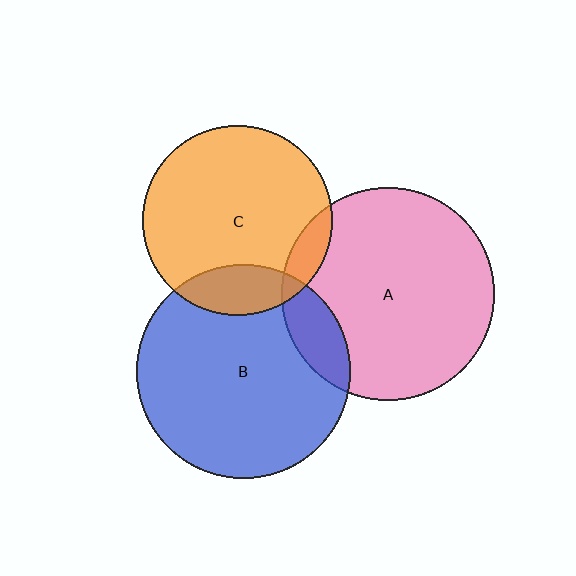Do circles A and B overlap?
Yes.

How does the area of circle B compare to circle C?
Approximately 1.3 times.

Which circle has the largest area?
Circle B (blue).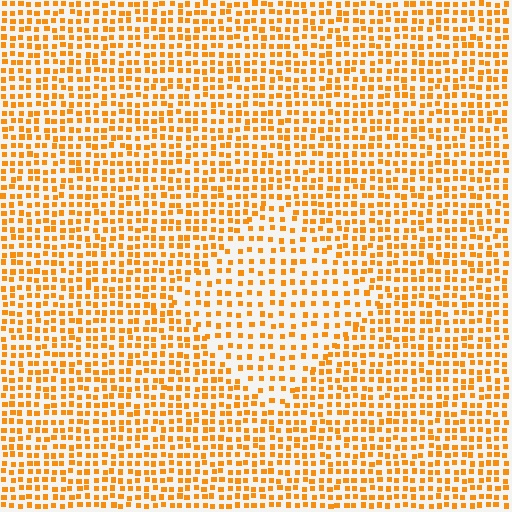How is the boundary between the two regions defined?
The boundary is defined by a change in element density (approximately 1.6x ratio). All elements are the same color, size, and shape.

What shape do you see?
I see a diamond.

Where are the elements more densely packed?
The elements are more densely packed outside the diamond boundary.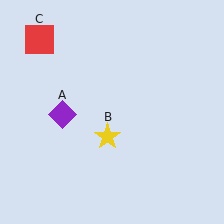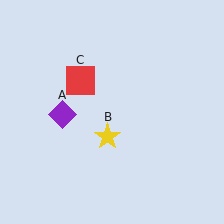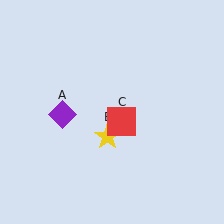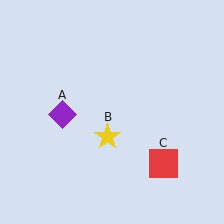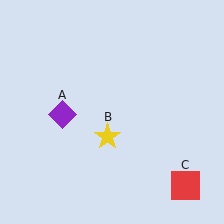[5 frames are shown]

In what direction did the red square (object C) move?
The red square (object C) moved down and to the right.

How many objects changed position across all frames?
1 object changed position: red square (object C).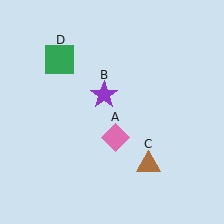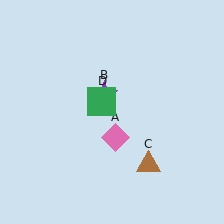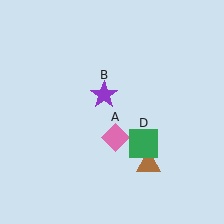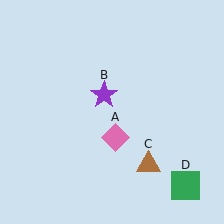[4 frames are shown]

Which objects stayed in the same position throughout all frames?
Pink diamond (object A) and purple star (object B) and brown triangle (object C) remained stationary.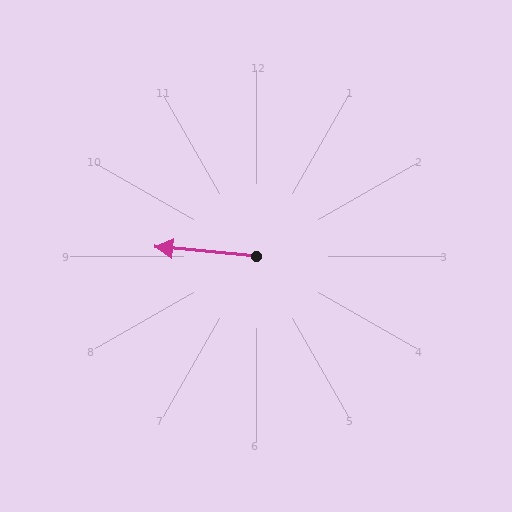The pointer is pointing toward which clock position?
Roughly 9 o'clock.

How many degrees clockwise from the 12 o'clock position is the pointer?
Approximately 275 degrees.